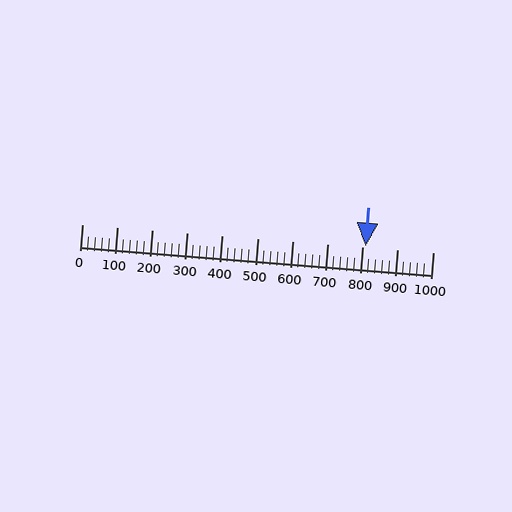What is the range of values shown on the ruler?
The ruler shows values from 0 to 1000.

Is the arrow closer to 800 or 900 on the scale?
The arrow is closer to 800.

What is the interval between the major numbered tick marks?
The major tick marks are spaced 100 units apart.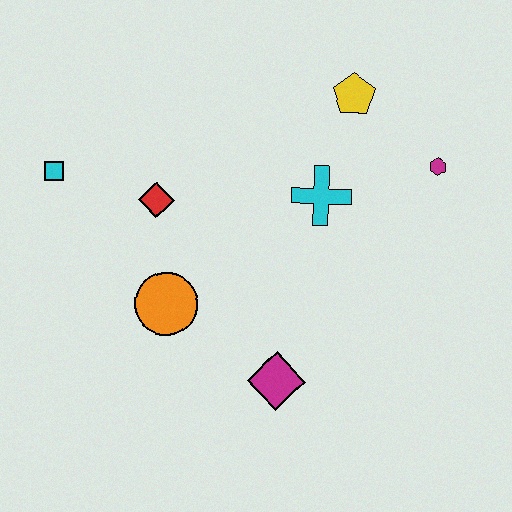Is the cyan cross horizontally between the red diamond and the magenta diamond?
No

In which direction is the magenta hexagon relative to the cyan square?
The magenta hexagon is to the right of the cyan square.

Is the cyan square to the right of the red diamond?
No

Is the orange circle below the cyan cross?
Yes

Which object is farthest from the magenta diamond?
The cyan square is farthest from the magenta diamond.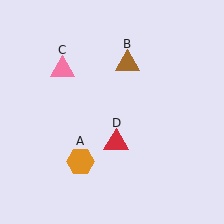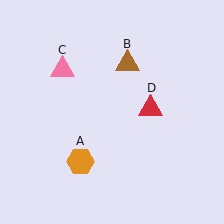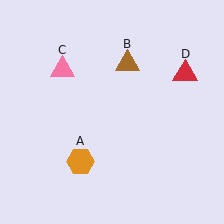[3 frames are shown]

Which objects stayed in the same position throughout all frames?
Orange hexagon (object A) and brown triangle (object B) and pink triangle (object C) remained stationary.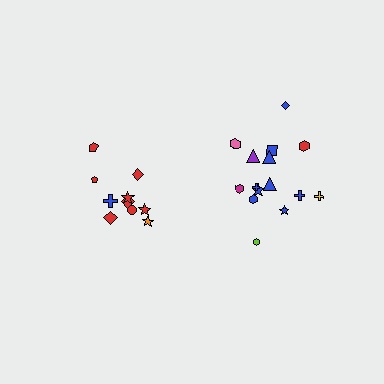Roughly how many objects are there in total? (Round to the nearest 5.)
Roughly 25 objects in total.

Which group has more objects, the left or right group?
The right group.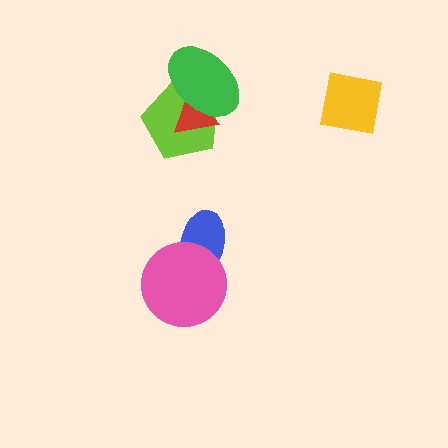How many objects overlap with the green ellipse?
2 objects overlap with the green ellipse.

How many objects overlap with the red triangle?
2 objects overlap with the red triangle.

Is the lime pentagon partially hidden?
Yes, it is partially covered by another shape.